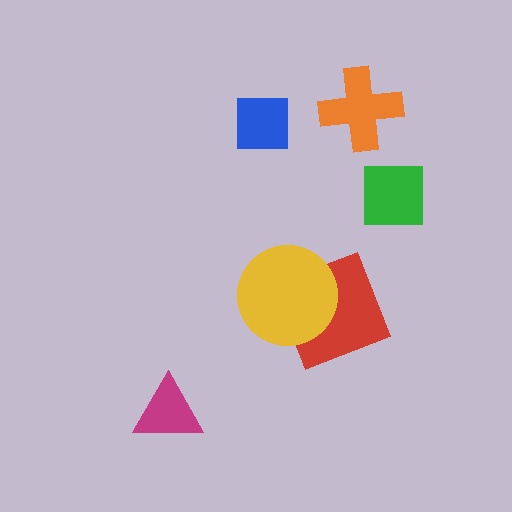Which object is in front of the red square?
The yellow circle is in front of the red square.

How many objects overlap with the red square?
1 object overlaps with the red square.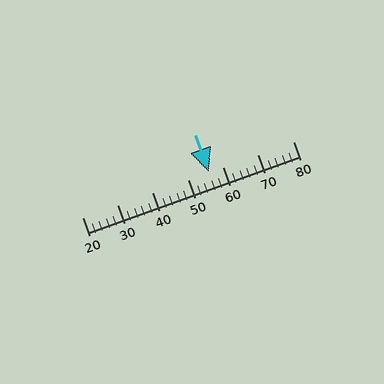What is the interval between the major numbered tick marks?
The major tick marks are spaced 10 units apart.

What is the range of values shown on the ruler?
The ruler shows values from 20 to 80.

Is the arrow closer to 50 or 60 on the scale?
The arrow is closer to 60.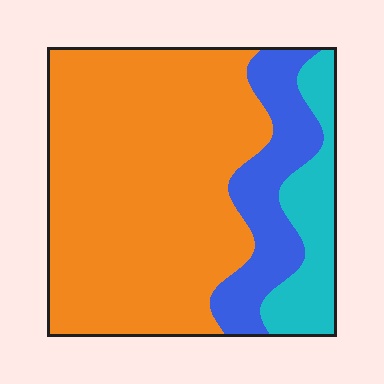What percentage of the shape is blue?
Blue takes up about one sixth (1/6) of the shape.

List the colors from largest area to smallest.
From largest to smallest: orange, blue, cyan.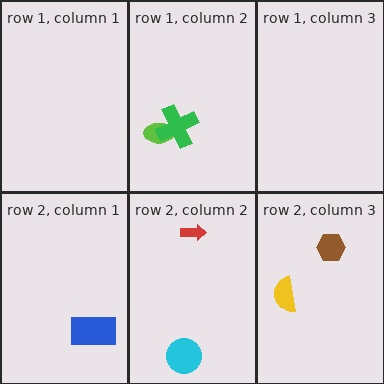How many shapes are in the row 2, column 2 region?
2.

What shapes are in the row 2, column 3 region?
The yellow semicircle, the brown hexagon.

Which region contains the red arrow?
The row 2, column 2 region.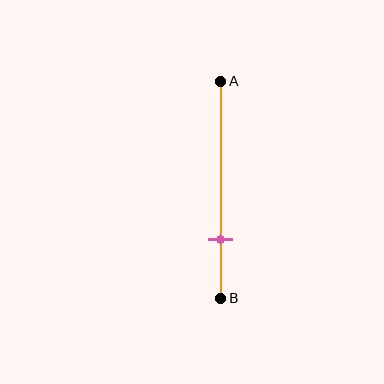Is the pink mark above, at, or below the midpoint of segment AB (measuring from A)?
The pink mark is below the midpoint of segment AB.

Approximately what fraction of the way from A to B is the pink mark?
The pink mark is approximately 75% of the way from A to B.